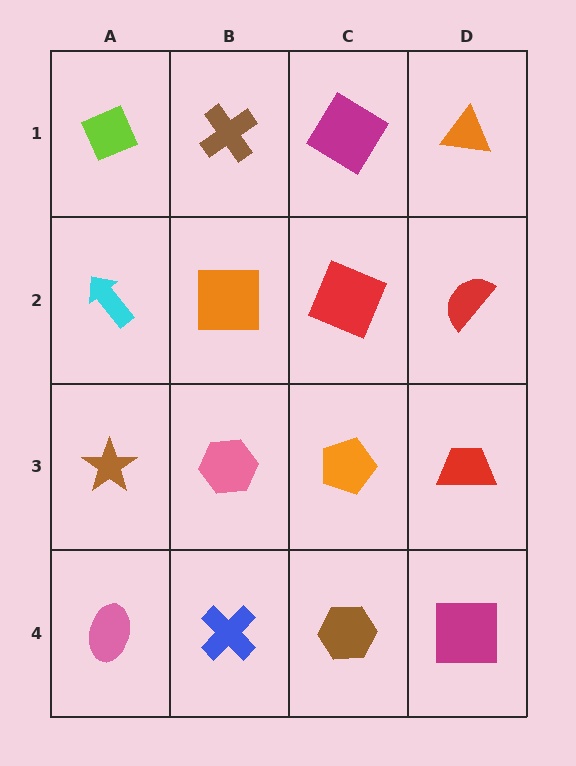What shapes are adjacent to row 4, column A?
A brown star (row 3, column A), a blue cross (row 4, column B).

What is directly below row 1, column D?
A red semicircle.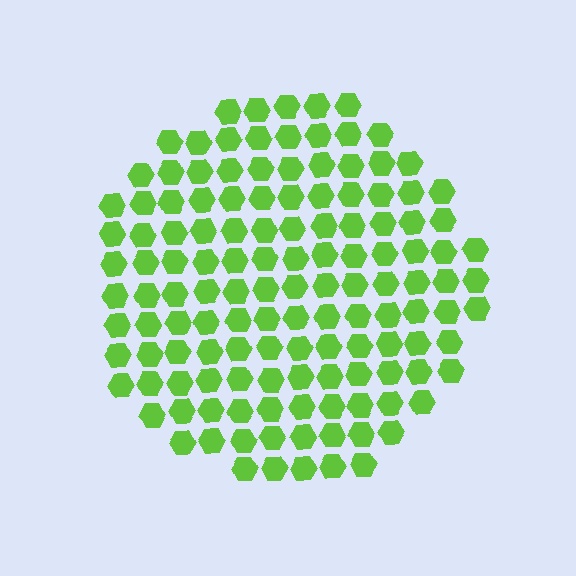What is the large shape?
The large shape is a circle.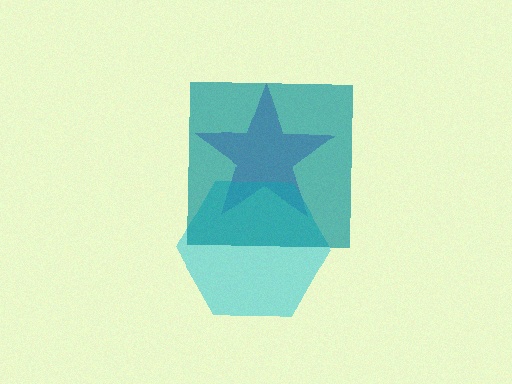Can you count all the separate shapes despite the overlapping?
Yes, there are 3 separate shapes.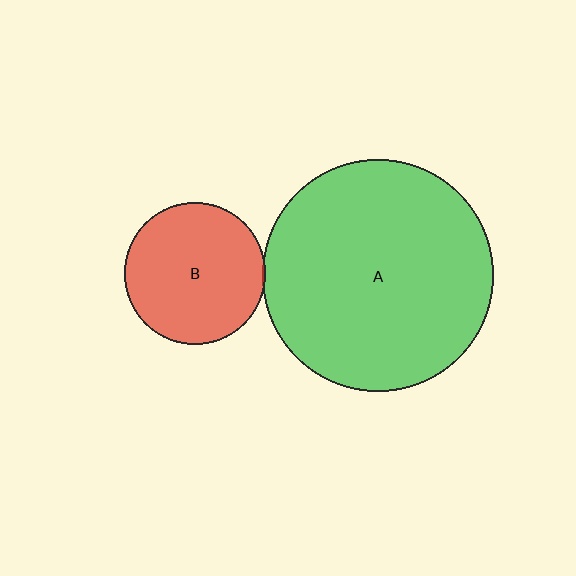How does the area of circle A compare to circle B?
Approximately 2.7 times.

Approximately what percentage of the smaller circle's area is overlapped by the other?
Approximately 5%.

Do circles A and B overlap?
Yes.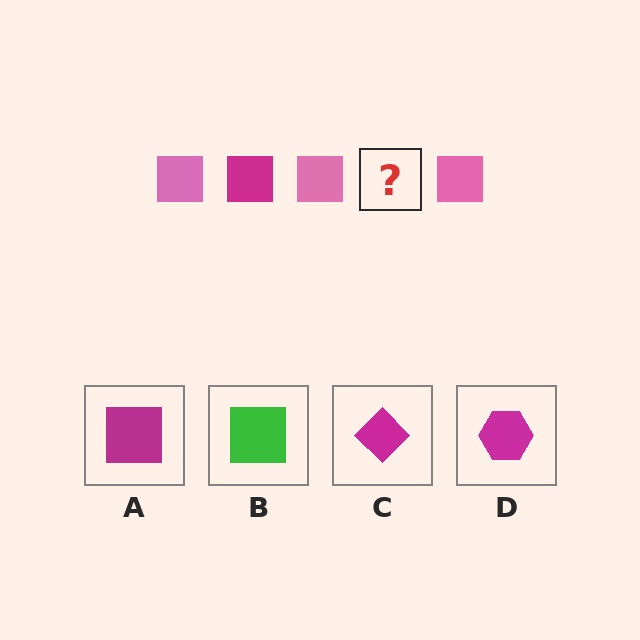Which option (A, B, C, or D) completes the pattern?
A.